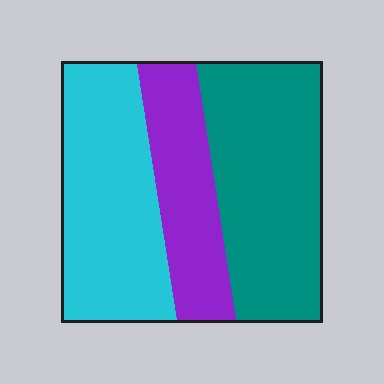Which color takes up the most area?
Teal, at roughly 40%.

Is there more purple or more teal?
Teal.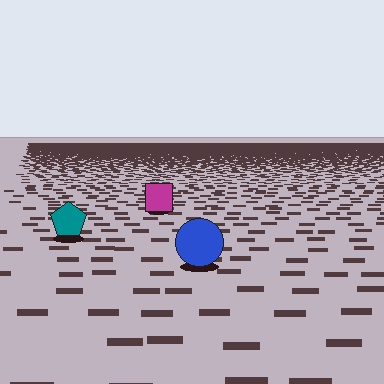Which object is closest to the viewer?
The blue circle is closest. The texture marks near it are larger and more spread out.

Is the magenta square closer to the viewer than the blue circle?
No. The blue circle is closer — you can tell from the texture gradient: the ground texture is coarser near it.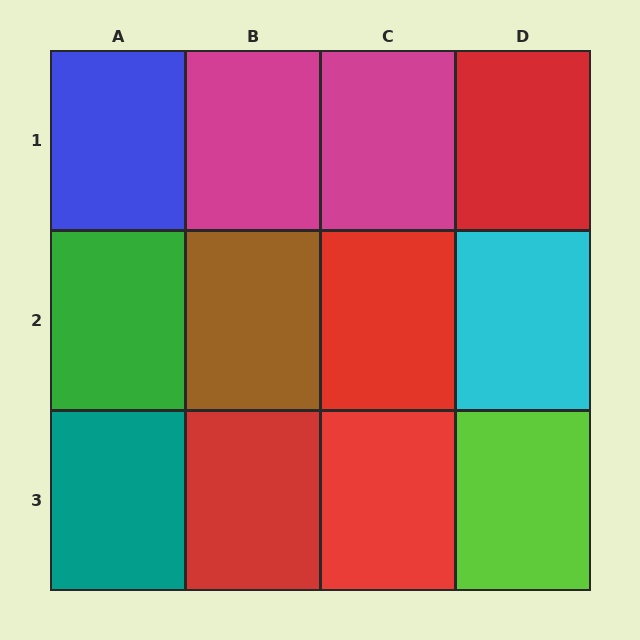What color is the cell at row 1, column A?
Blue.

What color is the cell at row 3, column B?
Red.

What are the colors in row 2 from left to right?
Green, brown, red, cyan.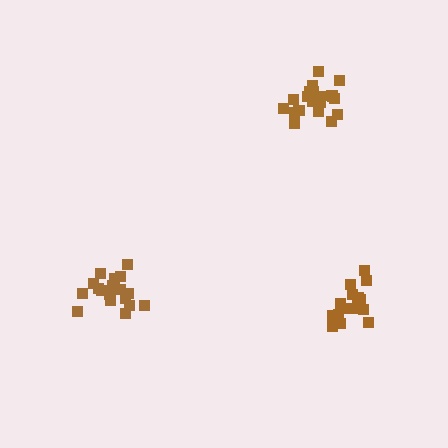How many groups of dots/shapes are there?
There are 3 groups.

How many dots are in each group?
Group 1: 18 dots, Group 2: 21 dots, Group 3: 16 dots (55 total).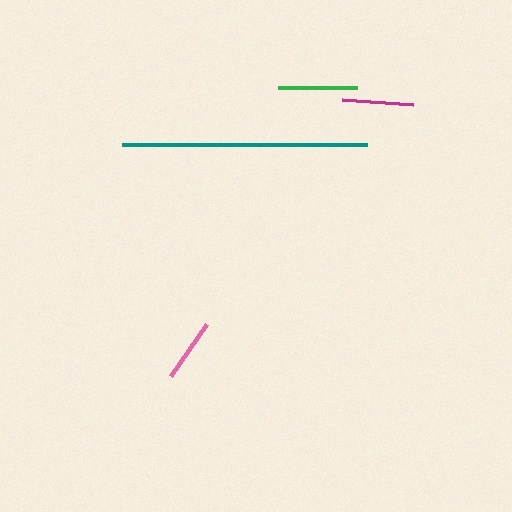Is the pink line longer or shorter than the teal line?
The teal line is longer than the pink line.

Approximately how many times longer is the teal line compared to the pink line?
The teal line is approximately 3.9 times the length of the pink line.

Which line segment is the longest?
The teal line is the longest at approximately 244 pixels.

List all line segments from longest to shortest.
From longest to shortest: teal, green, magenta, pink.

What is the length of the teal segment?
The teal segment is approximately 244 pixels long.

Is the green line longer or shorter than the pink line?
The green line is longer than the pink line.